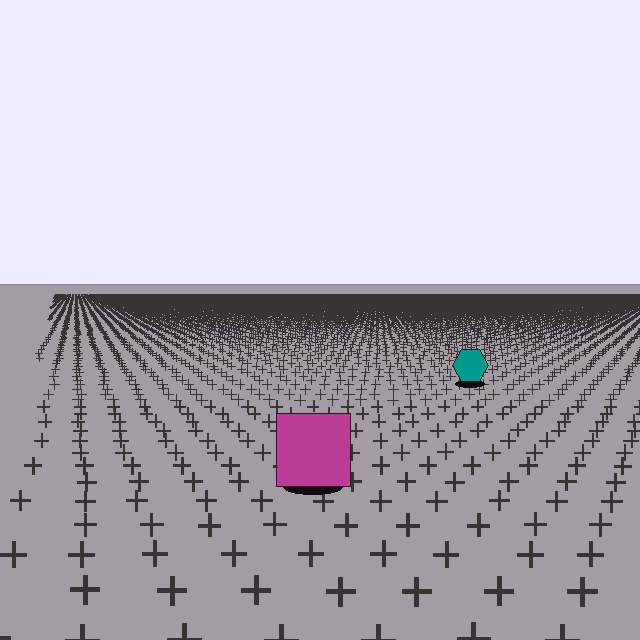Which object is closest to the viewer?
The magenta square is closest. The texture marks near it are larger and more spread out.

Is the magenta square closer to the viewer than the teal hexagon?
Yes. The magenta square is closer — you can tell from the texture gradient: the ground texture is coarser near it.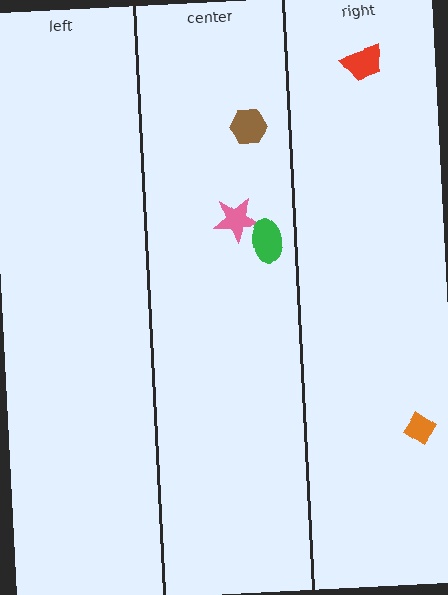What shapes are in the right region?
The red trapezoid, the orange diamond.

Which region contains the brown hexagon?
The center region.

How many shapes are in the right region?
2.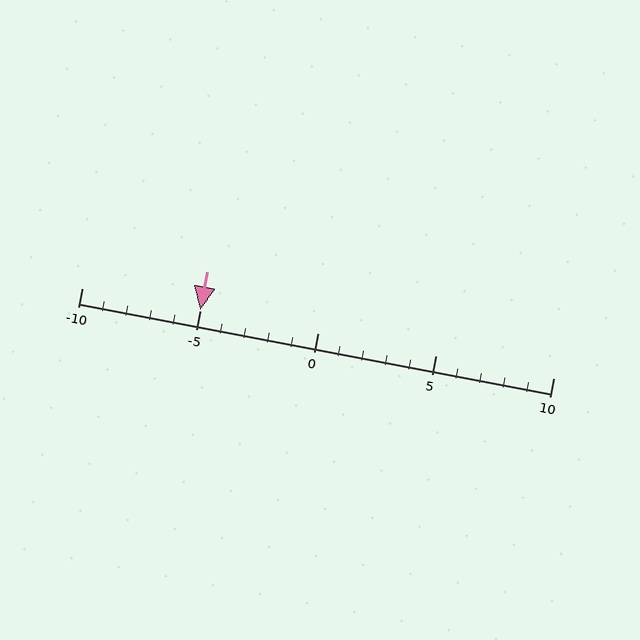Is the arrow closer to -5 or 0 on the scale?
The arrow is closer to -5.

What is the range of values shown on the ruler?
The ruler shows values from -10 to 10.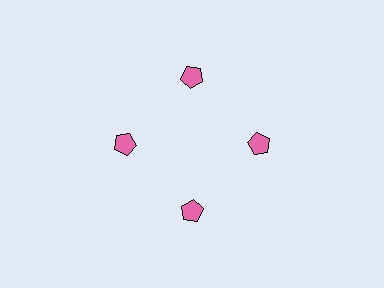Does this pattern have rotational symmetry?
Yes, this pattern has 4-fold rotational symmetry. It looks the same after rotating 90 degrees around the center.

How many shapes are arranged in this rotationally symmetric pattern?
There are 4 shapes, arranged in 4 groups of 1.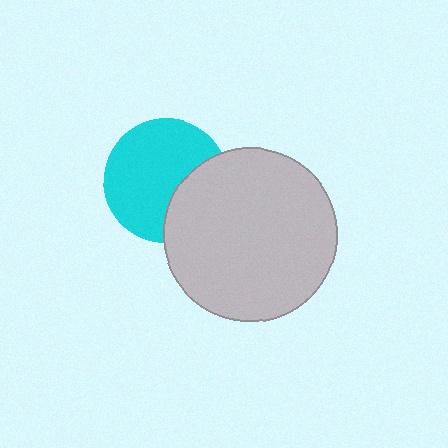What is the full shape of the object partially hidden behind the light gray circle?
The partially hidden object is a cyan circle.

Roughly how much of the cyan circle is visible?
Most of it is visible (roughly 69%).